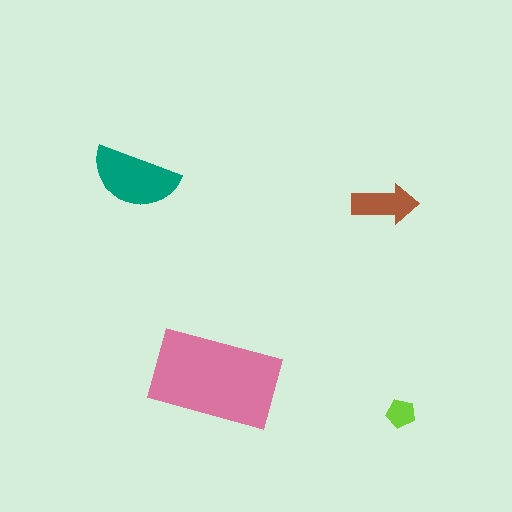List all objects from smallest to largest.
The lime pentagon, the brown arrow, the teal semicircle, the pink rectangle.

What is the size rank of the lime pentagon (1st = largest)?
4th.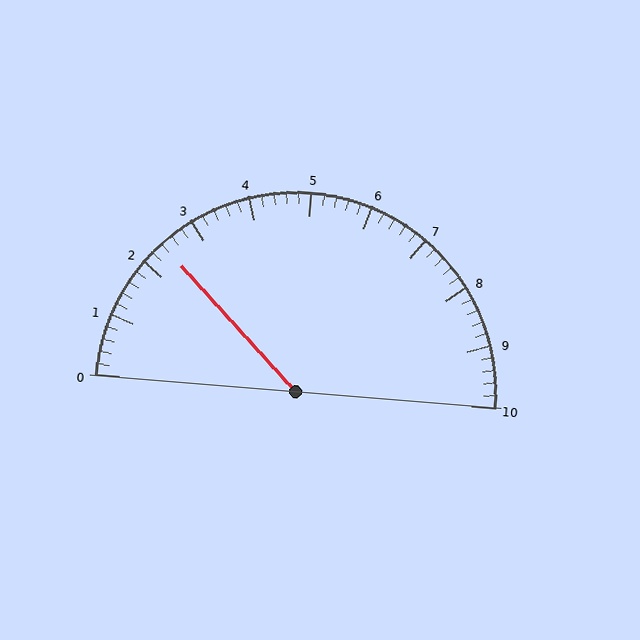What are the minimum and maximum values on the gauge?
The gauge ranges from 0 to 10.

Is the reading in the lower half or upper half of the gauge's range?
The reading is in the lower half of the range (0 to 10).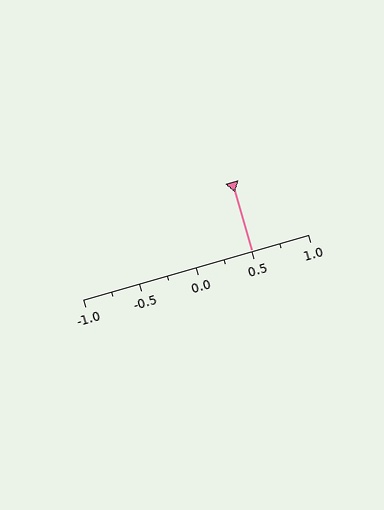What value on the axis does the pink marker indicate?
The marker indicates approximately 0.5.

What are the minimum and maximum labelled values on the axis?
The axis runs from -1.0 to 1.0.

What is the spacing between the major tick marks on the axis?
The major ticks are spaced 0.5 apart.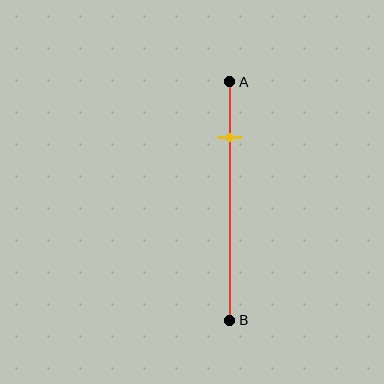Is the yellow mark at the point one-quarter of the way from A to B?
Yes, the mark is approximately at the one-quarter point.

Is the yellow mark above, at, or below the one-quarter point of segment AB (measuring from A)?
The yellow mark is approximately at the one-quarter point of segment AB.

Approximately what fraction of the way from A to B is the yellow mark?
The yellow mark is approximately 25% of the way from A to B.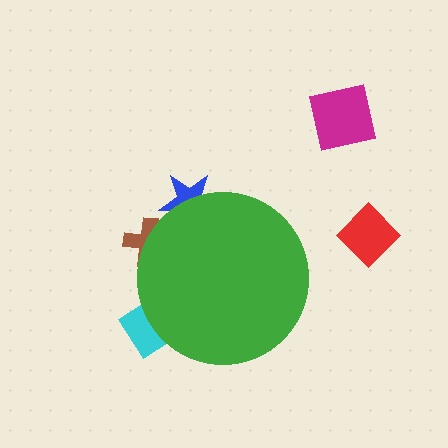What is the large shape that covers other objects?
A green circle.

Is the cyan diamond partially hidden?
Yes, the cyan diamond is partially hidden behind the green circle.